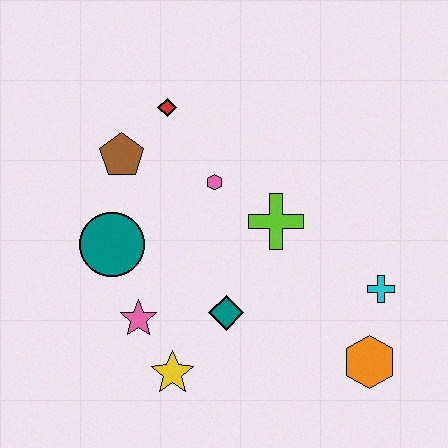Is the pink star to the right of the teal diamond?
No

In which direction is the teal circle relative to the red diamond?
The teal circle is below the red diamond.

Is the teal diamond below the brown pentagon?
Yes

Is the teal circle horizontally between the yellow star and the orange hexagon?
No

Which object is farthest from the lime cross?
The yellow star is farthest from the lime cross.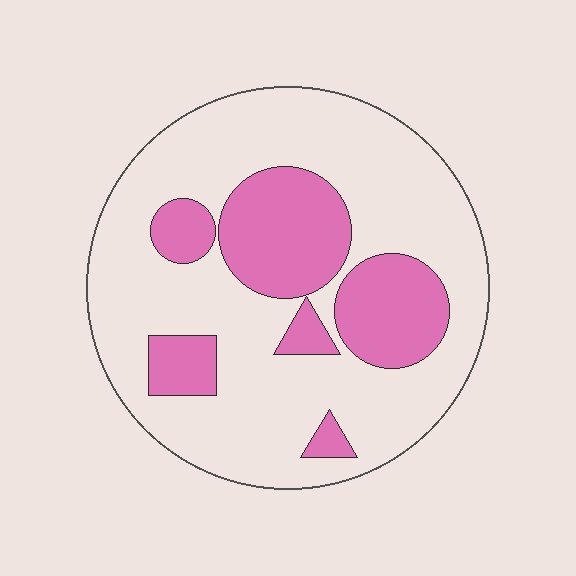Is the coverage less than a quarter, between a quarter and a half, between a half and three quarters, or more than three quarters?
Between a quarter and a half.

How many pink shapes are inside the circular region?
6.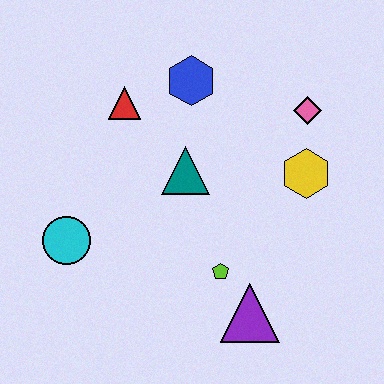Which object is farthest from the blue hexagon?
The purple triangle is farthest from the blue hexagon.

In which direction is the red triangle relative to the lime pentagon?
The red triangle is above the lime pentagon.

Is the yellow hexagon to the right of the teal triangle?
Yes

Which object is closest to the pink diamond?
The yellow hexagon is closest to the pink diamond.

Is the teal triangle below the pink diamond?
Yes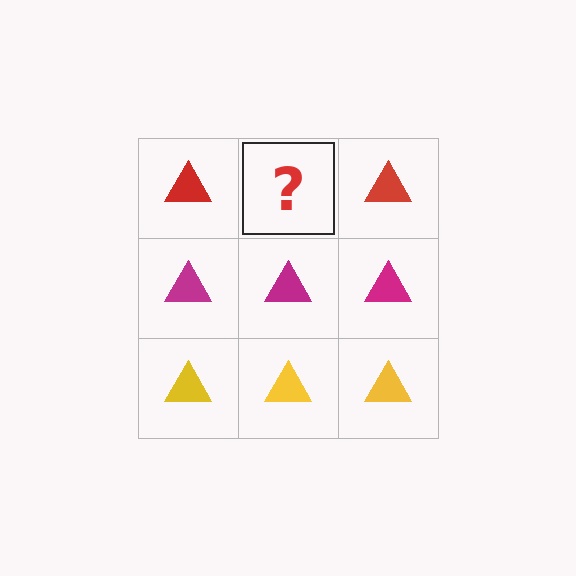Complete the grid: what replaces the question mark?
The question mark should be replaced with a red triangle.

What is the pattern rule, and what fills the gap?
The rule is that each row has a consistent color. The gap should be filled with a red triangle.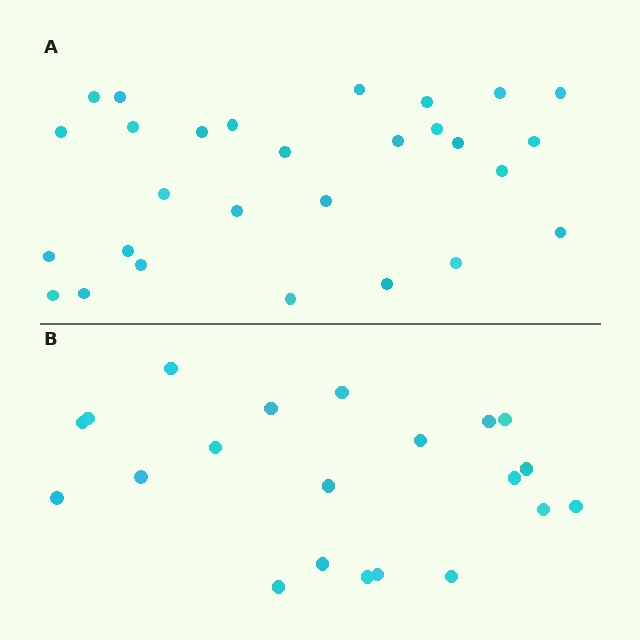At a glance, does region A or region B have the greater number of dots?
Region A (the top region) has more dots.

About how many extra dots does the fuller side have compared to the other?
Region A has roughly 8 or so more dots than region B.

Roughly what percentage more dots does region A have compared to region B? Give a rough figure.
About 35% more.